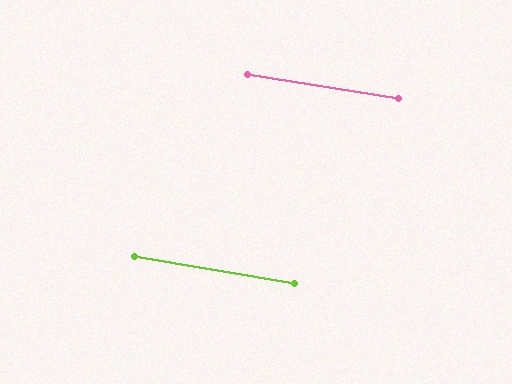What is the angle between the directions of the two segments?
Approximately 1 degree.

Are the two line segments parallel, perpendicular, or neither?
Parallel — their directions differ by only 0.6°.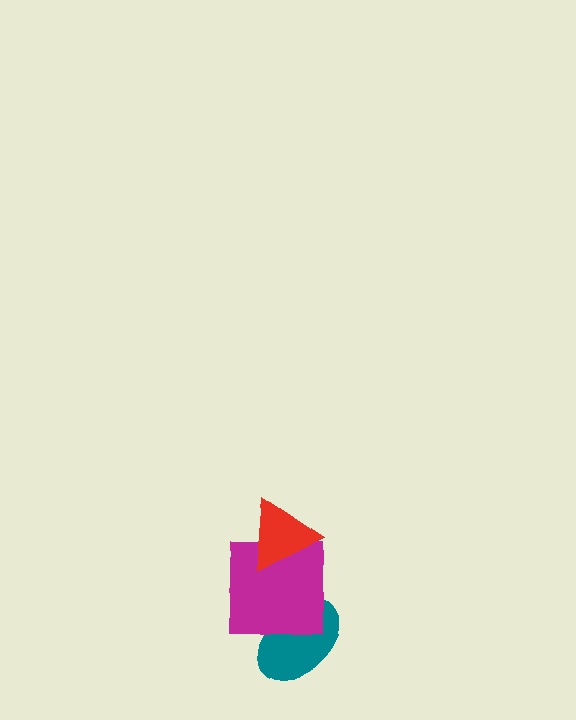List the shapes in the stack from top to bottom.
From top to bottom: the red triangle, the magenta square, the teal ellipse.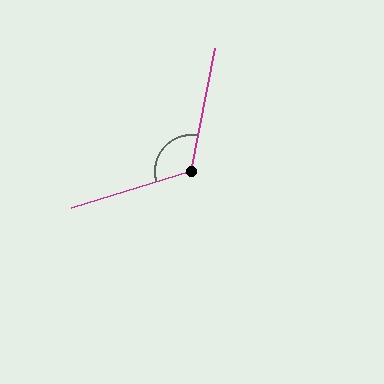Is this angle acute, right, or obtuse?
It is obtuse.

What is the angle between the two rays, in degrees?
Approximately 118 degrees.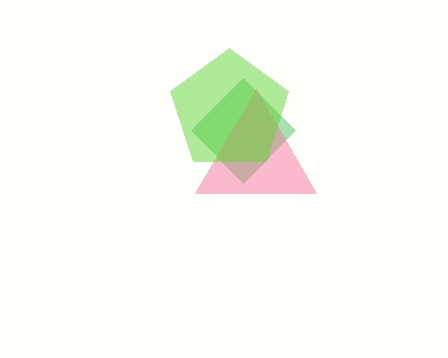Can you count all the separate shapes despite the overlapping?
Yes, there are 3 separate shapes.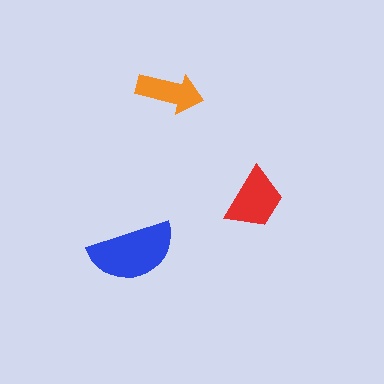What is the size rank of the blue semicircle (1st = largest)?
1st.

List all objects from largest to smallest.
The blue semicircle, the red trapezoid, the orange arrow.